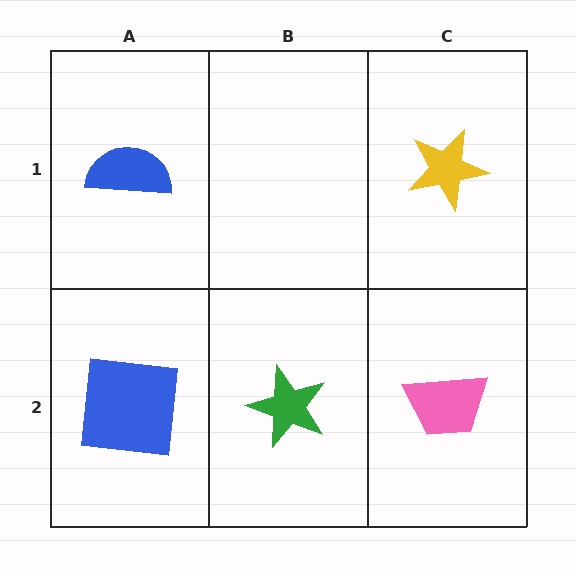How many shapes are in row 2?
3 shapes.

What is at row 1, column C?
A yellow star.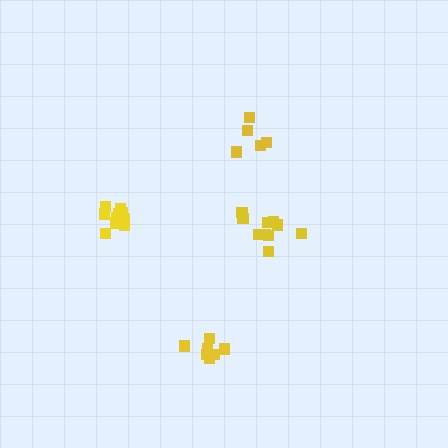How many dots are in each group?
Group 1: 5 dots, Group 2: 10 dots, Group 3: 11 dots, Group 4: 7 dots (33 total).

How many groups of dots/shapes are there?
There are 4 groups.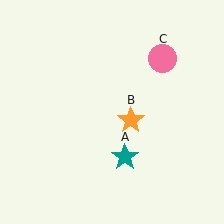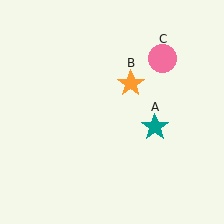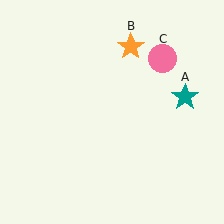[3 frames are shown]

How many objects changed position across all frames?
2 objects changed position: teal star (object A), orange star (object B).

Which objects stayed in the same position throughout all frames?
Pink circle (object C) remained stationary.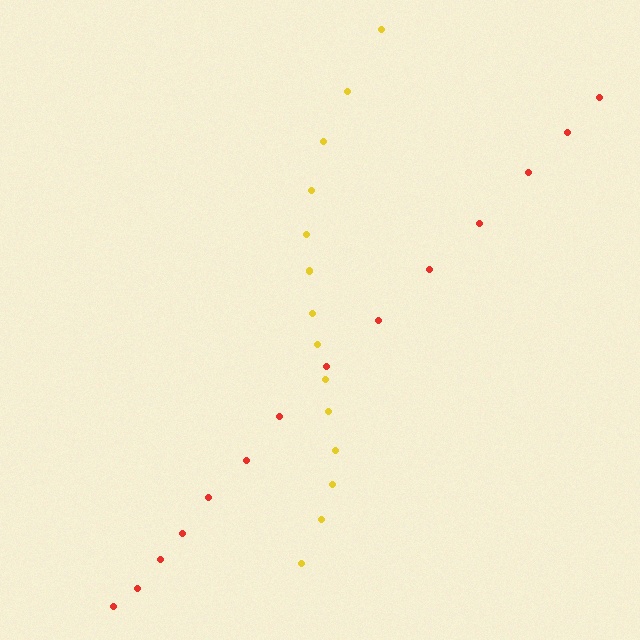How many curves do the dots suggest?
There are 2 distinct paths.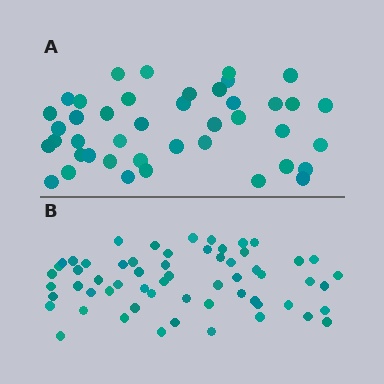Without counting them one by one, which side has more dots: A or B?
Region B (the bottom region) has more dots.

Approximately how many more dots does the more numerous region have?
Region B has approximately 20 more dots than region A.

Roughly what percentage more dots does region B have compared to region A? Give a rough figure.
About 45% more.